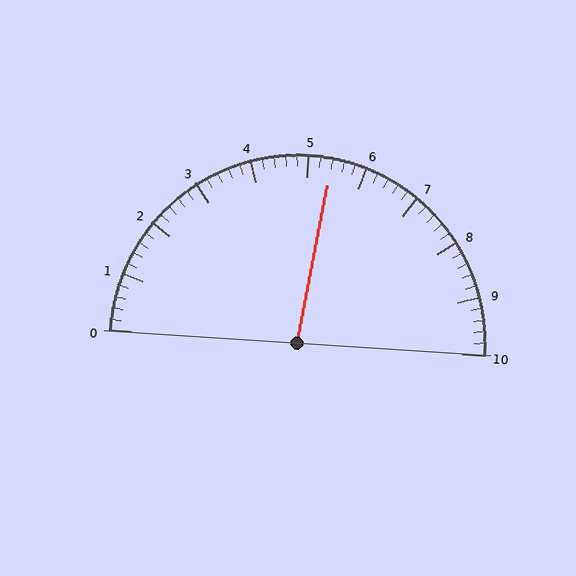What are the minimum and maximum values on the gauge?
The gauge ranges from 0 to 10.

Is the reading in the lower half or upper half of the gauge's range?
The reading is in the upper half of the range (0 to 10).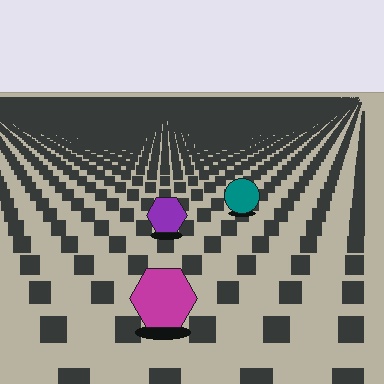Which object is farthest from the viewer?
The teal circle is farthest from the viewer. It appears smaller and the ground texture around it is denser.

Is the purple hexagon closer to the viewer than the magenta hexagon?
No. The magenta hexagon is closer — you can tell from the texture gradient: the ground texture is coarser near it.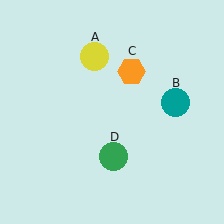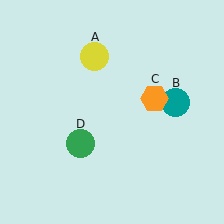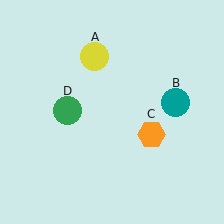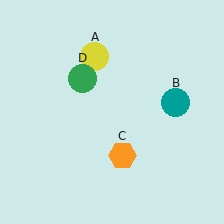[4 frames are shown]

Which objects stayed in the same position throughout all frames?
Yellow circle (object A) and teal circle (object B) remained stationary.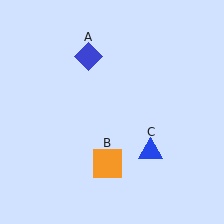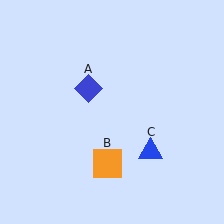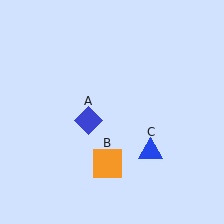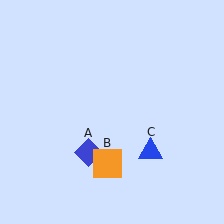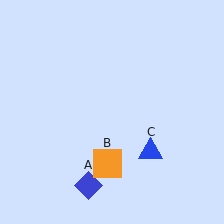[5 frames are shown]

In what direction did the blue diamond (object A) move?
The blue diamond (object A) moved down.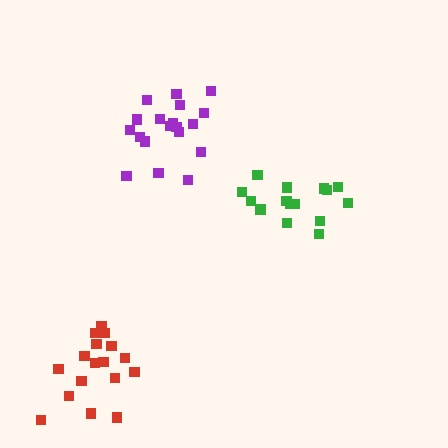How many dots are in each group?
Group 1: 15 dots, Group 2: 17 dots, Group 3: 19 dots (51 total).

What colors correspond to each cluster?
The clusters are colored: green, red, purple.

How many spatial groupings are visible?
There are 3 spatial groupings.